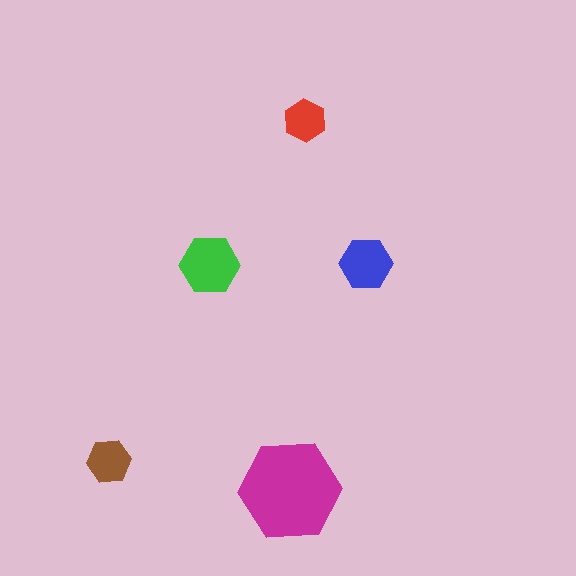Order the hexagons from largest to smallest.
the magenta one, the green one, the blue one, the brown one, the red one.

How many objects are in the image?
There are 5 objects in the image.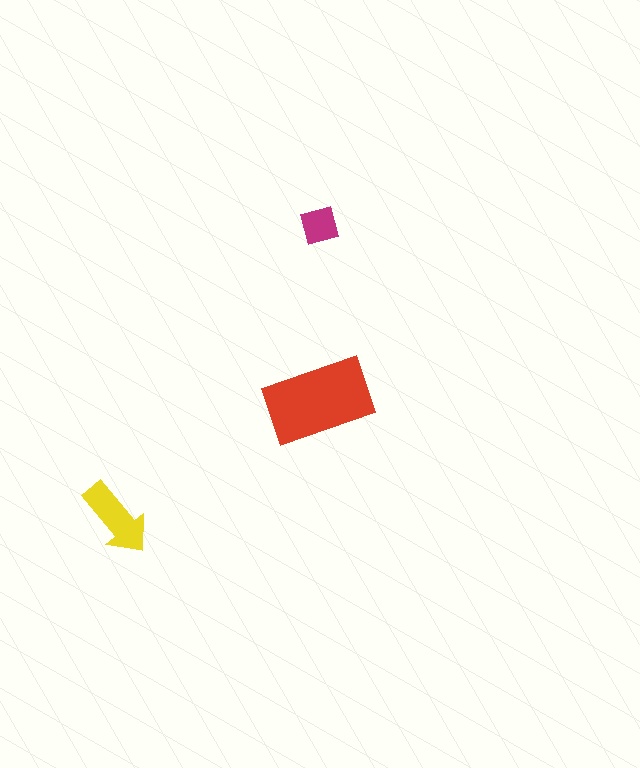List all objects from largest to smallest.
The red rectangle, the yellow arrow, the magenta diamond.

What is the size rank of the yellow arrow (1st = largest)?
2nd.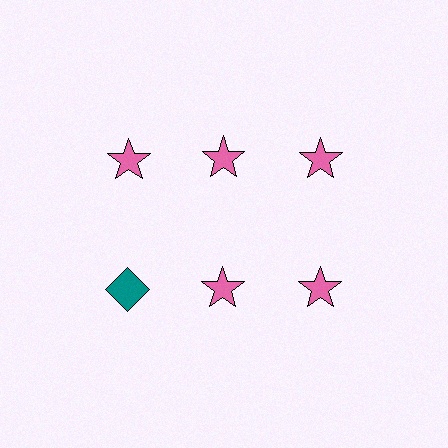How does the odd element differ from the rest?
It differs in both color (teal instead of pink) and shape (diamond instead of star).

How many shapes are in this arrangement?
There are 6 shapes arranged in a grid pattern.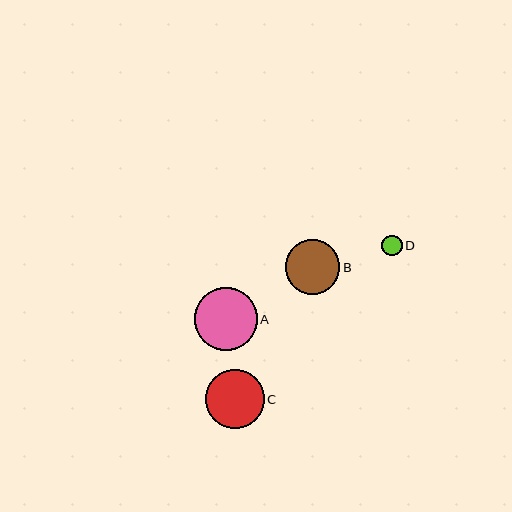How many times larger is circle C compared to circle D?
Circle C is approximately 2.9 times the size of circle D.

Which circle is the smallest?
Circle D is the smallest with a size of approximately 20 pixels.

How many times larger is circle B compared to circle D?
Circle B is approximately 2.7 times the size of circle D.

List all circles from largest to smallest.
From largest to smallest: A, C, B, D.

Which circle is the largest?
Circle A is the largest with a size of approximately 63 pixels.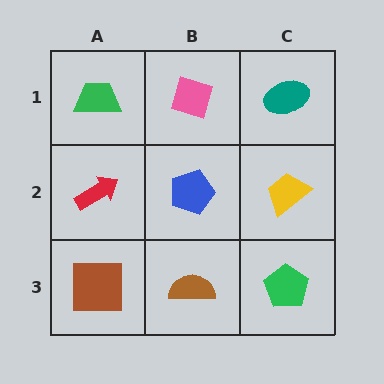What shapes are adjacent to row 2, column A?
A green trapezoid (row 1, column A), a brown square (row 3, column A), a blue pentagon (row 2, column B).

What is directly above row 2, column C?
A teal ellipse.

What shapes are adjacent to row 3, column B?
A blue pentagon (row 2, column B), a brown square (row 3, column A), a green pentagon (row 3, column C).